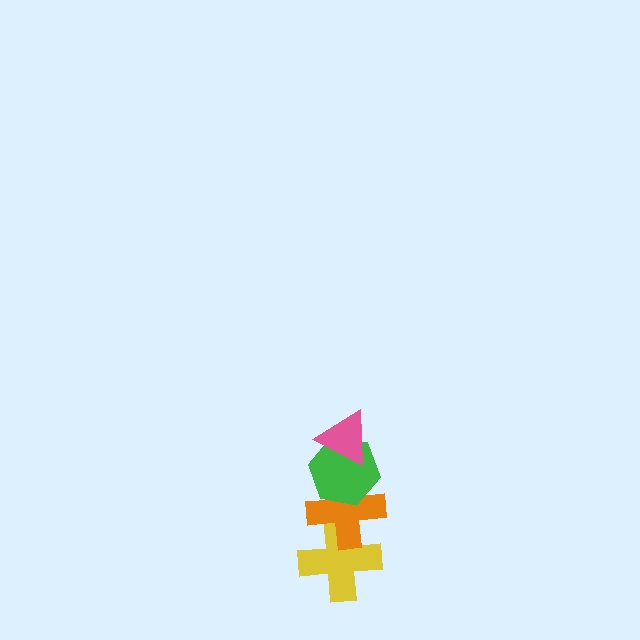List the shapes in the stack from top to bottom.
From top to bottom: the pink triangle, the green hexagon, the orange cross, the yellow cross.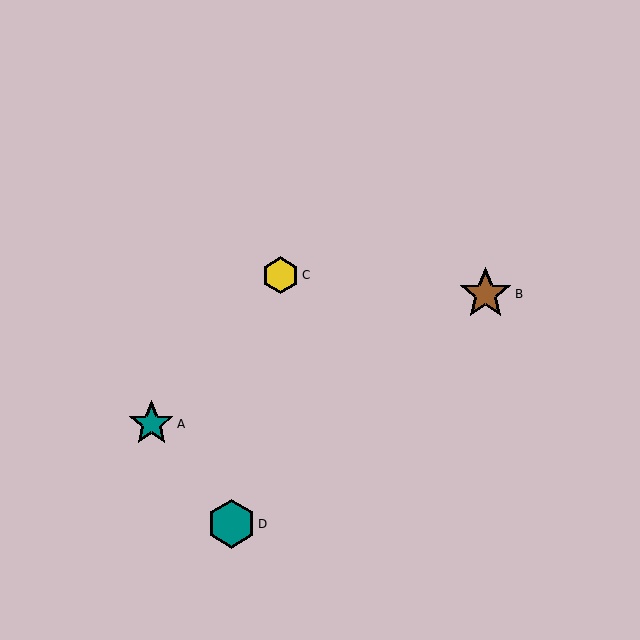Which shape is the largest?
The brown star (labeled B) is the largest.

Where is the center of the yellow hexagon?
The center of the yellow hexagon is at (280, 275).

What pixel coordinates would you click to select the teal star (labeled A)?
Click at (151, 424) to select the teal star A.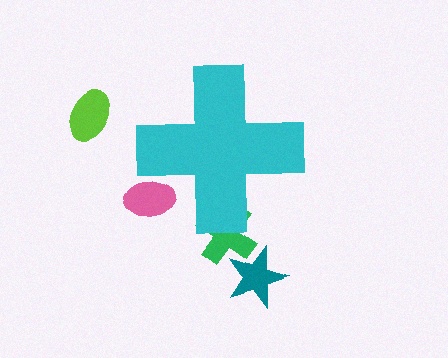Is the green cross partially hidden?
Yes, the green cross is partially hidden behind the cyan cross.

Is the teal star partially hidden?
No, the teal star is fully visible.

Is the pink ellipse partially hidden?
Yes, the pink ellipse is partially hidden behind the cyan cross.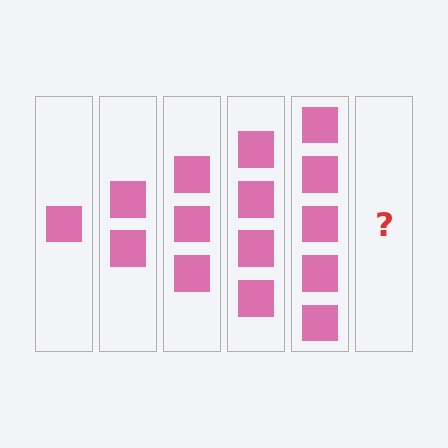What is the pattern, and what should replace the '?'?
The pattern is that each step adds one more square. The '?' should be 6 squares.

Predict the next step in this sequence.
The next step is 6 squares.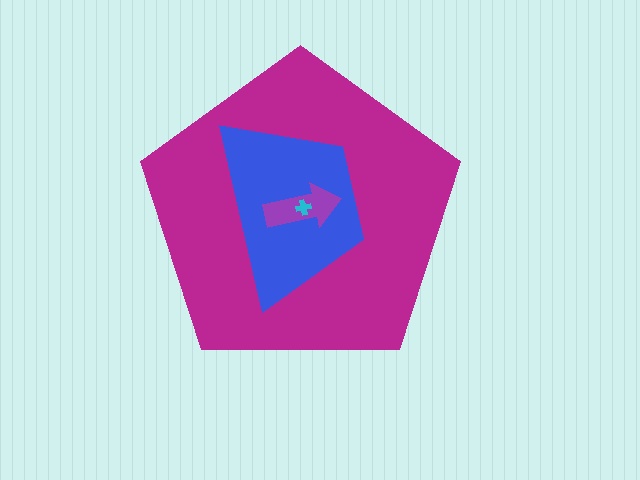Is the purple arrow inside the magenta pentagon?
Yes.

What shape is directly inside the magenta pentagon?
The blue trapezoid.